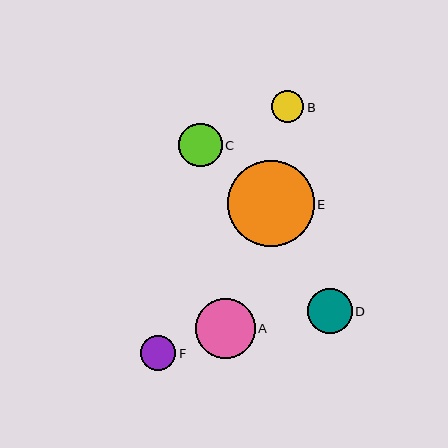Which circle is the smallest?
Circle B is the smallest with a size of approximately 33 pixels.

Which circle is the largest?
Circle E is the largest with a size of approximately 87 pixels.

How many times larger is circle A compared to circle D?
Circle A is approximately 1.3 times the size of circle D.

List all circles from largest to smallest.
From largest to smallest: E, A, D, C, F, B.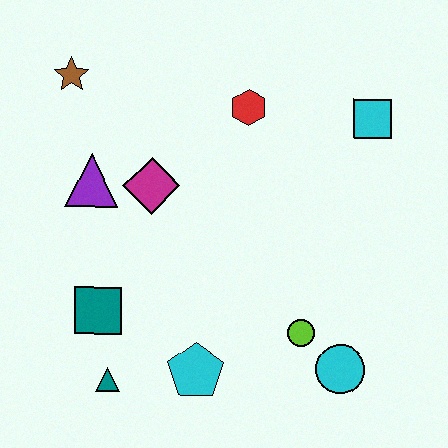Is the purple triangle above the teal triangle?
Yes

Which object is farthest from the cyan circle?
The brown star is farthest from the cyan circle.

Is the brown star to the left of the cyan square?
Yes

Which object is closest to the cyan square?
The red hexagon is closest to the cyan square.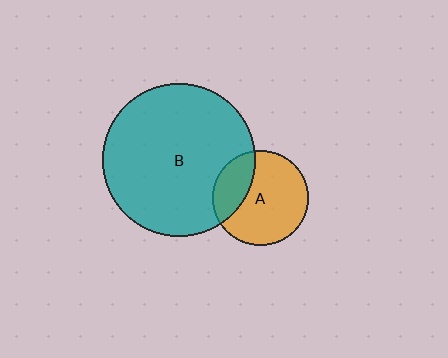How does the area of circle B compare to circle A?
Approximately 2.6 times.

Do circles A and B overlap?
Yes.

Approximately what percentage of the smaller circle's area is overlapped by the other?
Approximately 30%.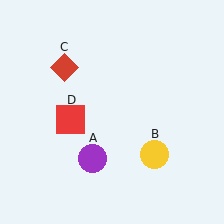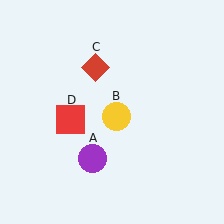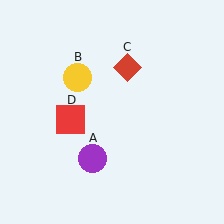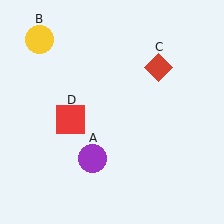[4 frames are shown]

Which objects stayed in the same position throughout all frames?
Purple circle (object A) and red square (object D) remained stationary.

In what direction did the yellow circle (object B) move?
The yellow circle (object B) moved up and to the left.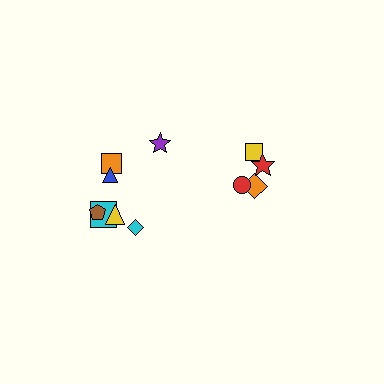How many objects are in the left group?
There are 7 objects.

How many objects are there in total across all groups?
There are 11 objects.